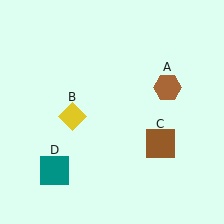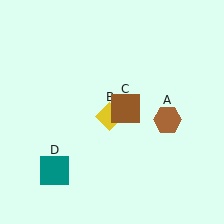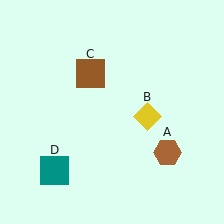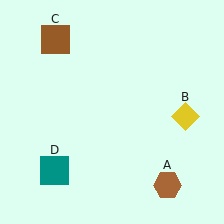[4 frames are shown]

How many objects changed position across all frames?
3 objects changed position: brown hexagon (object A), yellow diamond (object B), brown square (object C).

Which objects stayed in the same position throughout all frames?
Teal square (object D) remained stationary.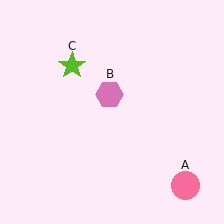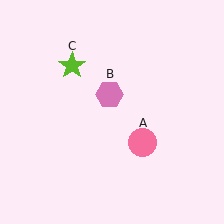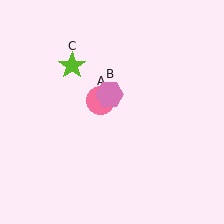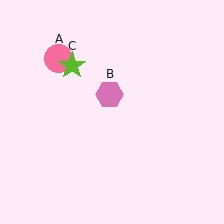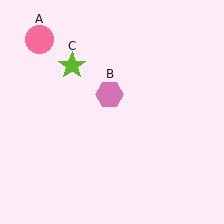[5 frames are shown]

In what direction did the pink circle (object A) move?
The pink circle (object A) moved up and to the left.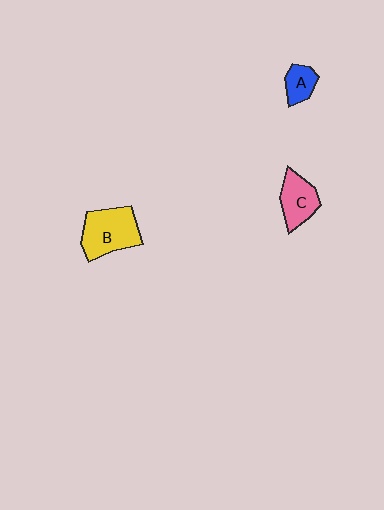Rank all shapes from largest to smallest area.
From largest to smallest: B (yellow), C (pink), A (blue).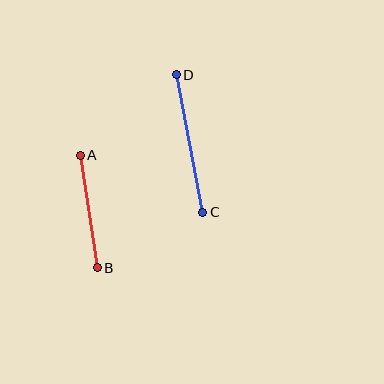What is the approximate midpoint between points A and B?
The midpoint is at approximately (89, 211) pixels.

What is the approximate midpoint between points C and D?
The midpoint is at approximately (189, 144) pixels.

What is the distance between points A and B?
The distance is approximately 114 pixels.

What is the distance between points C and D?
The distance is approximately 140 pixels.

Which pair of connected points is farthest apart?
Points C and D are farthest apart.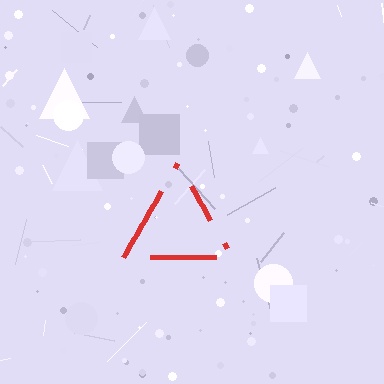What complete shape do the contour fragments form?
The contour fragments form a triangle.